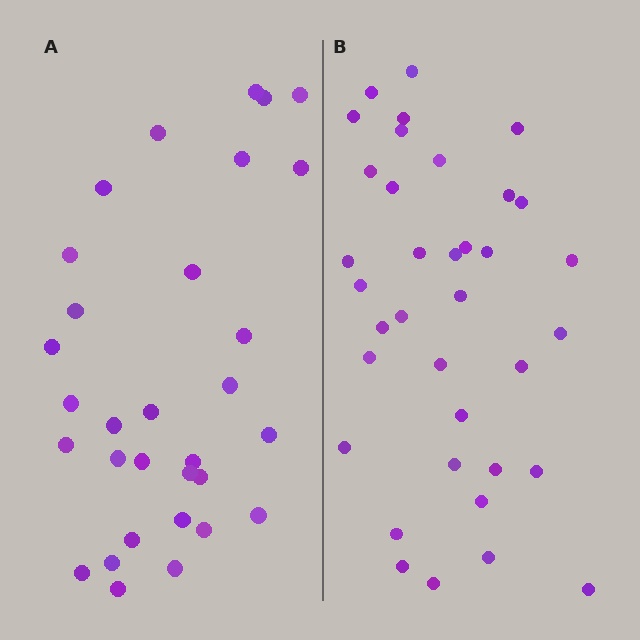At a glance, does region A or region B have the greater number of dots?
Region B (the right region) has more dots.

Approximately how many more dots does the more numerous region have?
Region B has about 5 more dots than region A.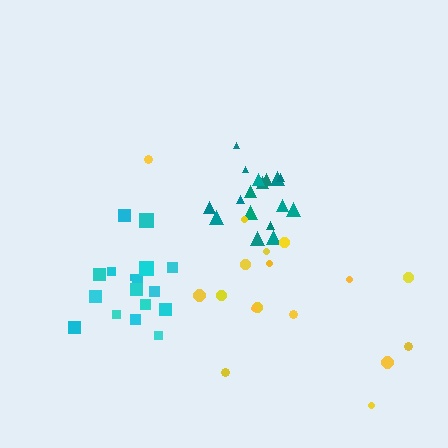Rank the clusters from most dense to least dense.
teal, cyan, yellow.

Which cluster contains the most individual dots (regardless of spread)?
Cyan (17).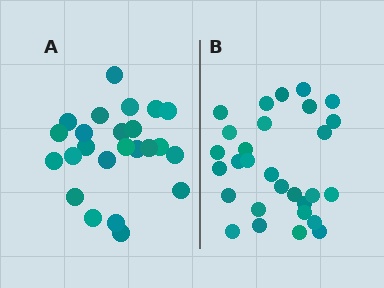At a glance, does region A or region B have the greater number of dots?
Region B (the right region) has more dots.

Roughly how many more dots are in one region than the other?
Region B has about 5 more dots than region A.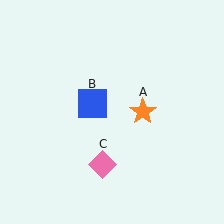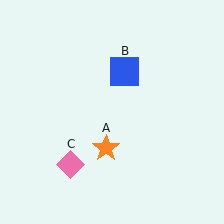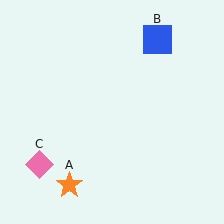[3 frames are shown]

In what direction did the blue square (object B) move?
The blue square (object B) moved up and to the right.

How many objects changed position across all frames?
3 objects changed position: orange star (object A), blue square (object B), pink diamond (object C).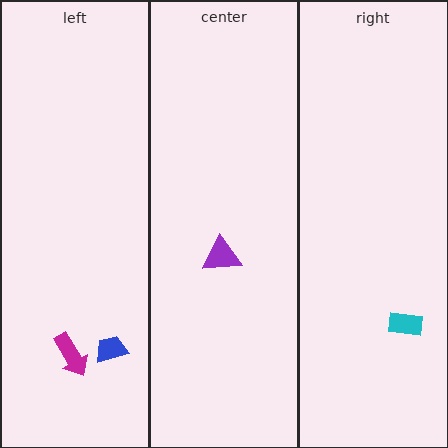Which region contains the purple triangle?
The center region.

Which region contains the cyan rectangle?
The right region.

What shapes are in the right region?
The cyan rectangle.